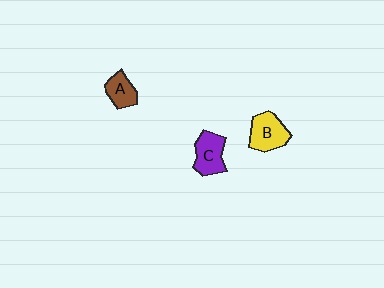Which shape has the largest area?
Shape B (yellow).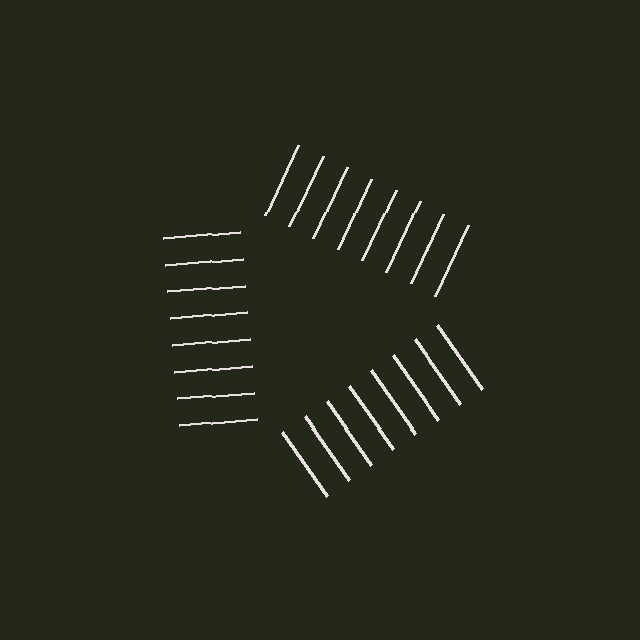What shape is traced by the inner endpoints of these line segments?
An illusory triangle — the line segments terminate on its edges but no continuous stroke is drawn.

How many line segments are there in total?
24 — 8 along each of the 3 edges.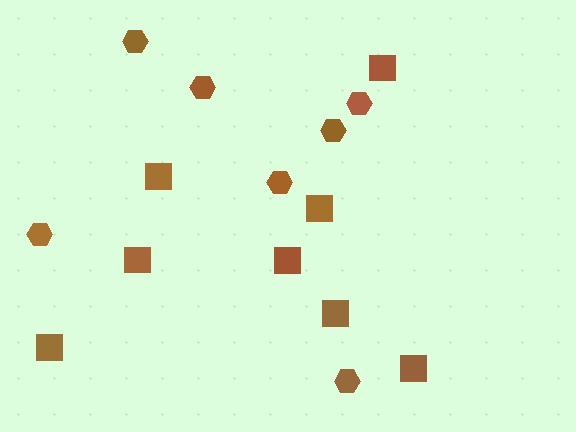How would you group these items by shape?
There are 2 groups: one group of squares (8) and one group of hexagons (7).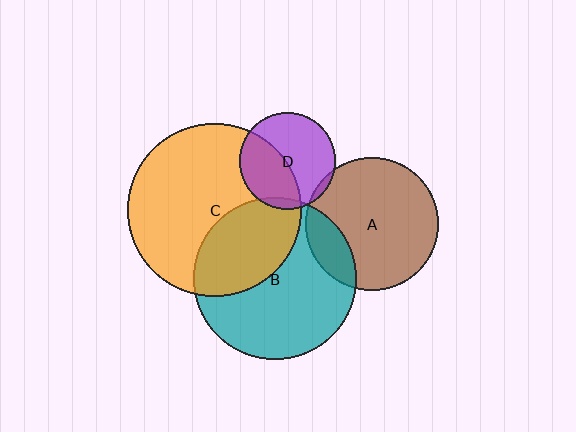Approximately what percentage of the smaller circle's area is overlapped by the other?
Approximately 45%.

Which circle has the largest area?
Circle C (orange).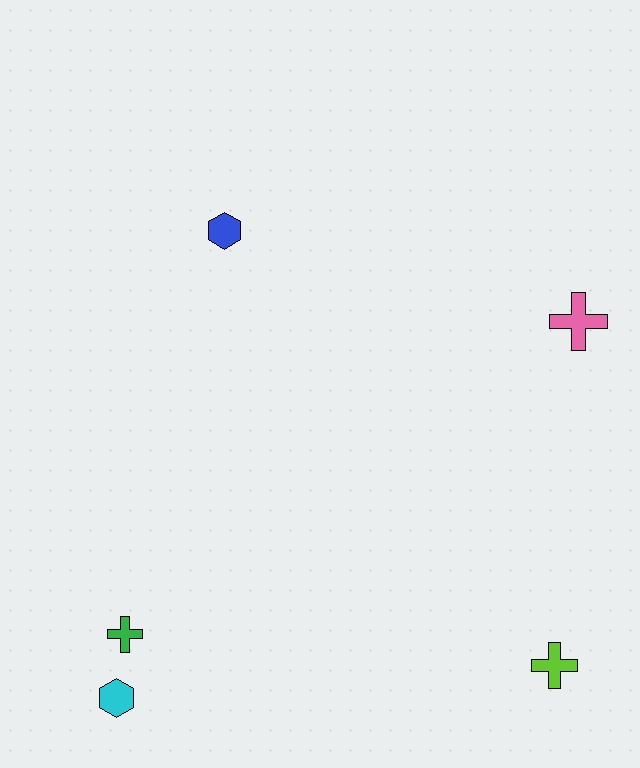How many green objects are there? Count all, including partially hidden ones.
There is 1 green object.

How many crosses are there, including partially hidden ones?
There are 3 crosses.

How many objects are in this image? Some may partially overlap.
There are 5 objects.